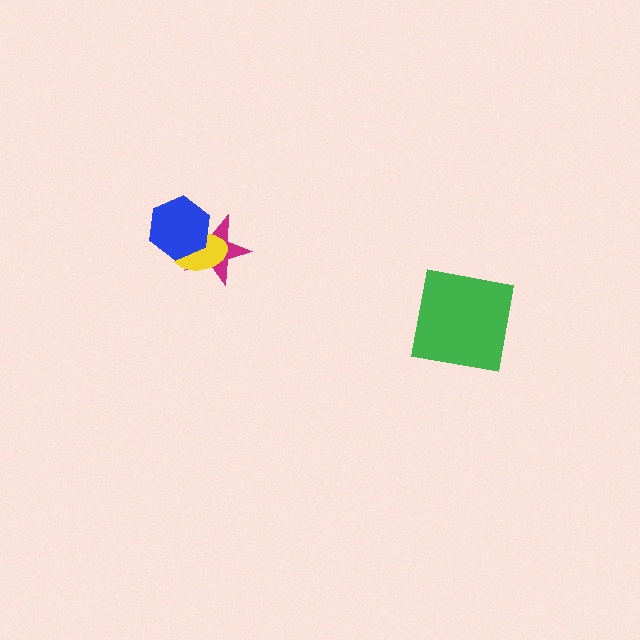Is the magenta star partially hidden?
Yes, it is partially covered by another shape.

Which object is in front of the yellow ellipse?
The blue hexagon is in front of the yellow ellipse.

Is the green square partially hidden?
No, no other shape covers it.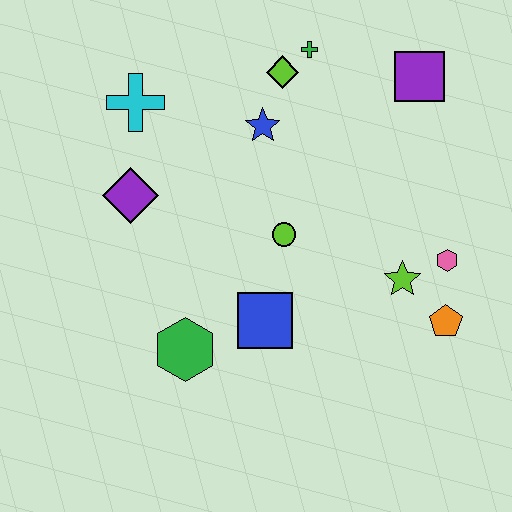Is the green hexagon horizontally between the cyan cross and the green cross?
Yes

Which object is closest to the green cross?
The lime diamond is closest to the green cross.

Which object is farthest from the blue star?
The orange pentagon is farthest from the blue star.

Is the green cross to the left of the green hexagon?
No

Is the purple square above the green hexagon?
Yes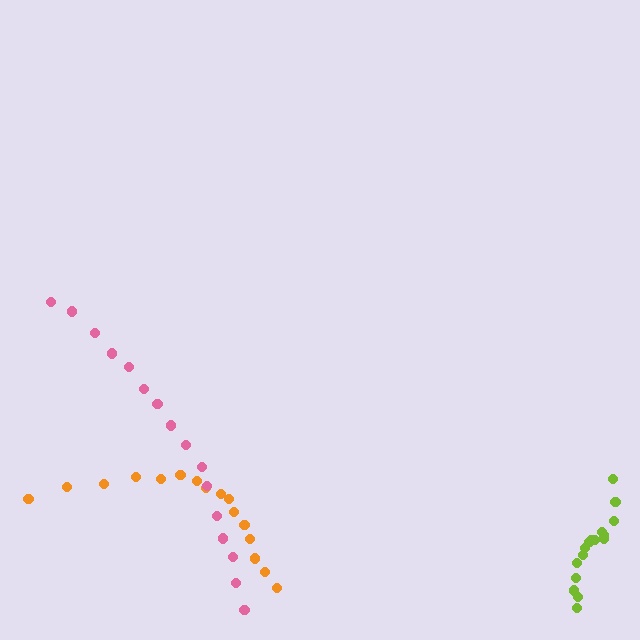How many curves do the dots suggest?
There are 3 distinct paths.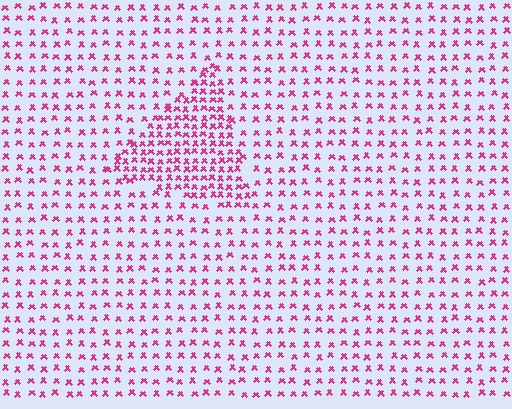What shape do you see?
I see a triangle.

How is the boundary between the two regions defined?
The boundary is defined by a change in element density (approximately 2.1x ratio). All elements are the same color, size, and shape.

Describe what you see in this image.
The image contains small magenta elements arranged at two different densities. A triangle-shaped region is visible where the elements are more densely packed than the surrounding area.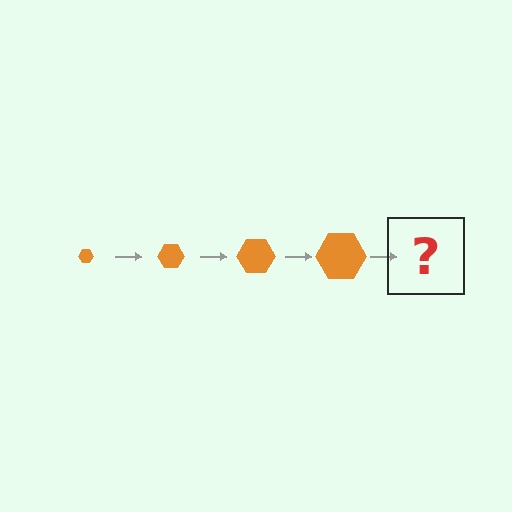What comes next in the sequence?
The next element should be an orange hexagon, larger than the previous one.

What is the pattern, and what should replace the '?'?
The pattern is that the hexagon gets progressively larger each step. The '?' should be an orange hexagon, larger than the previous one.